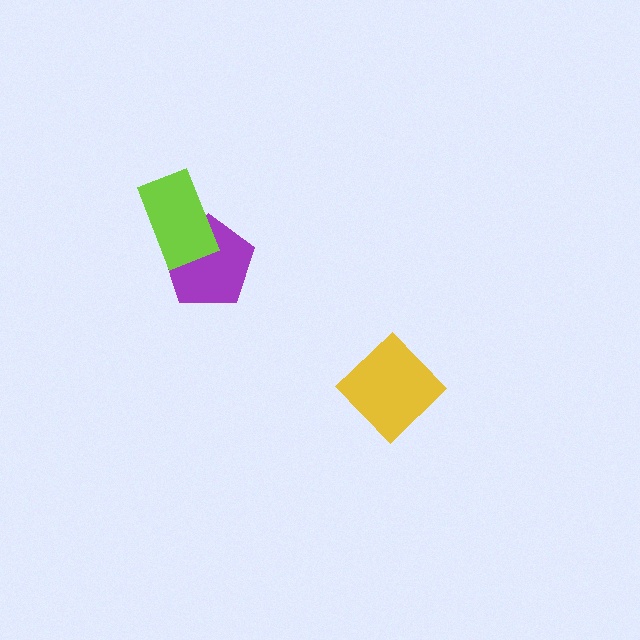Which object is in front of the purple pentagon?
The lime rectangle is in front of the purple pentagon.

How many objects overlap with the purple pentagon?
1 object overlaps with the purple pentagon.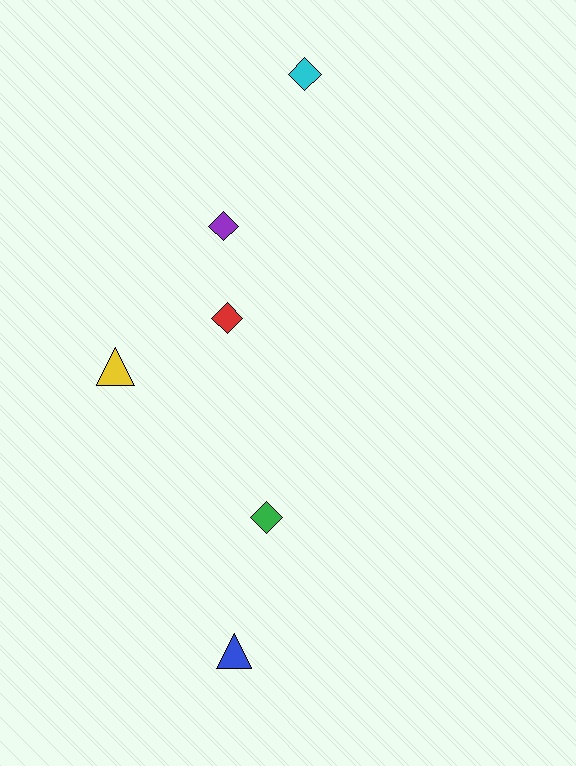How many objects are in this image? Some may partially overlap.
There are 6 objects.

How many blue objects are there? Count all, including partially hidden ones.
There is 1 blue object.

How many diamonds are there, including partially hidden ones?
There are 4 diamonds.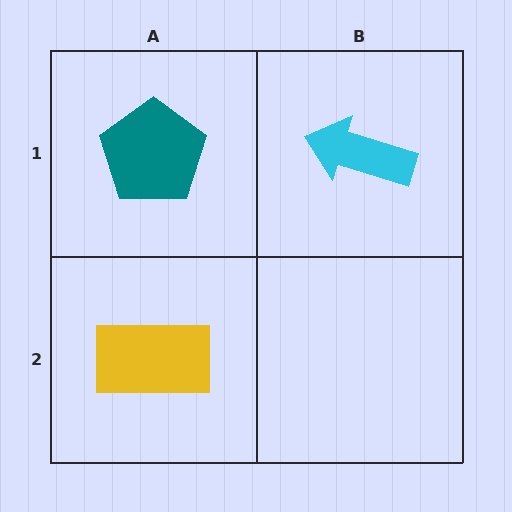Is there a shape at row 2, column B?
No, that cell is empty.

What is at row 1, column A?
A teal pentagon.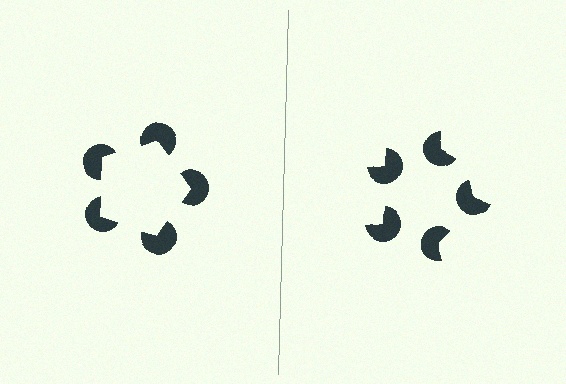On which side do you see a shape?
An illusory pentagon appears on the left side. On the right side the wedge cuts are rotated, so no coherent shape forms.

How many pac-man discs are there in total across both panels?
10 — 5 on each side.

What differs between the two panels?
The pac-man discs are positioned identically on both sides; only the wedge orientations differ. On the left they align to a pentagon; on the right they are misaligned.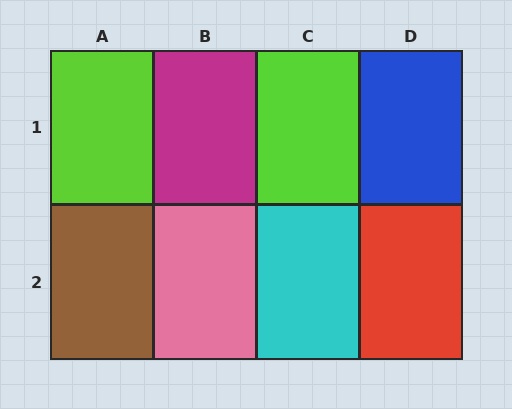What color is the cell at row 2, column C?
Cyan.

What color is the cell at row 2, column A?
Brown.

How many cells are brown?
1 cell is brown.